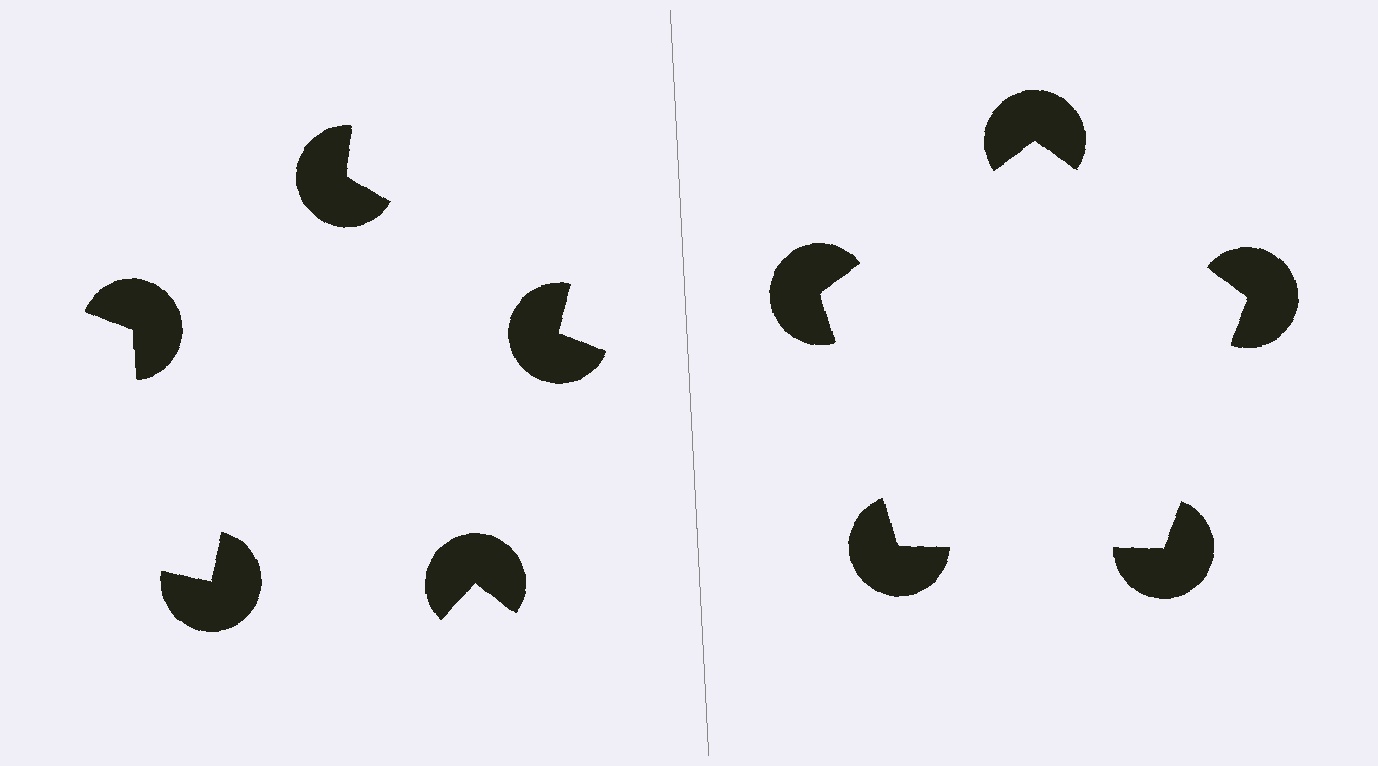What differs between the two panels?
The pac-man discs are positioned identically on both sides; only the wedge orientations differ. On the right they align to a pentagon; on the left they are misaligned.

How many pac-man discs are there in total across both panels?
10 — 5 on each side.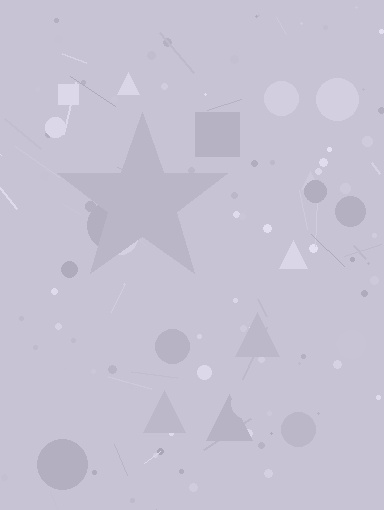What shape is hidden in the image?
A star is hidden in the image.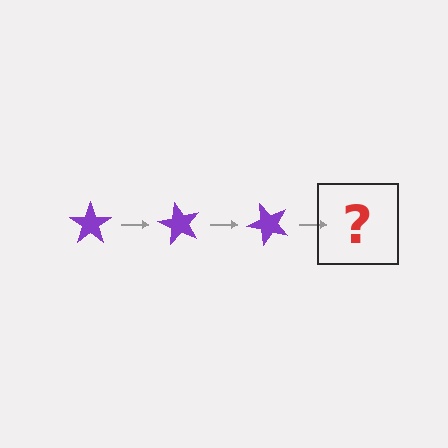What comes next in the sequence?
The next element should be a purple star rotated 180 degrees.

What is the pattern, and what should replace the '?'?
The pattern is that the star rotates 60 degrees each step. The '?' should be a purple star rotated 180 degrees.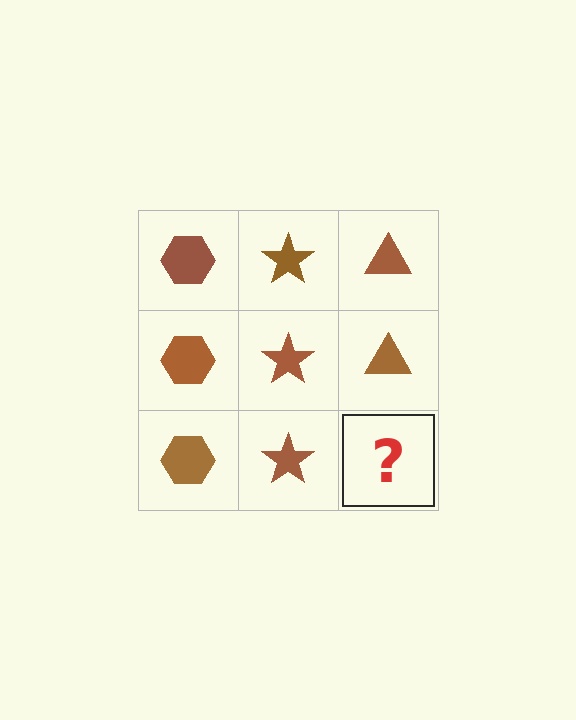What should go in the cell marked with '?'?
The missing cell should contain a brown triangle.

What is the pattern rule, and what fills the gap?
The rule is that each column has a consistent shape. The gap should be filled with a brown triangle.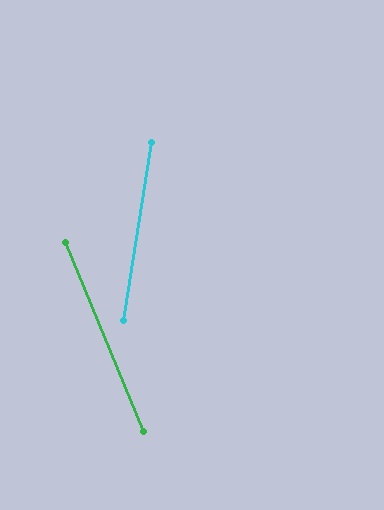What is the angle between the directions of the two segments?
Approximately 32 degrees.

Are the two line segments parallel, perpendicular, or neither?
Neither parallel nor perpendicular — they differ by about 32°.